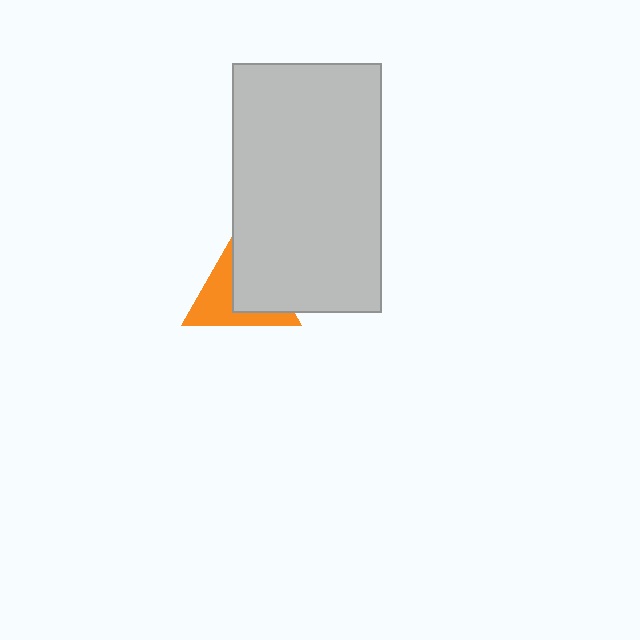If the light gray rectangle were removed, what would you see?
You would see the complete orange triangle.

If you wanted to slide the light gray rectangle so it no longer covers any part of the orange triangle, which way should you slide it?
Slide it right — that is the most direct way to separate the two shapes.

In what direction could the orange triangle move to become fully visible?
The orange triangle could move left. That would shift it out from behind the light gray rectangle entirely.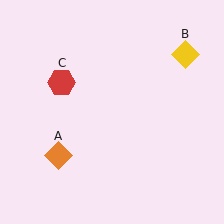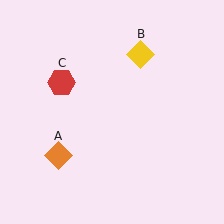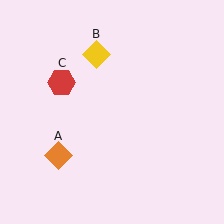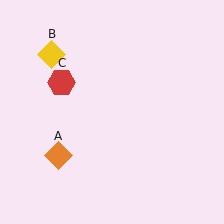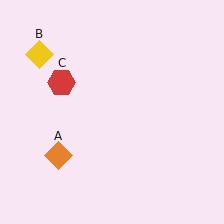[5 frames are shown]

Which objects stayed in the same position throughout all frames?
Orange diamond (object A) and red hexagon (object C) remained stationary.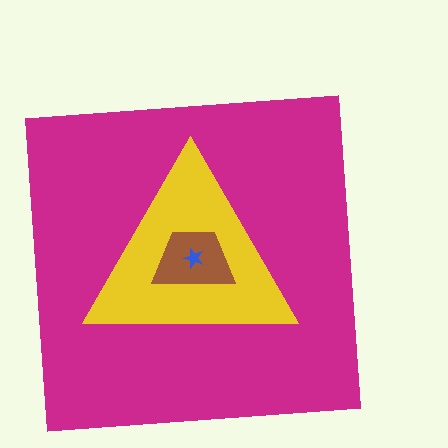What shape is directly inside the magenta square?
The yellow triangle.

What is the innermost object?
The blue star.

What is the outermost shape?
The magenta square.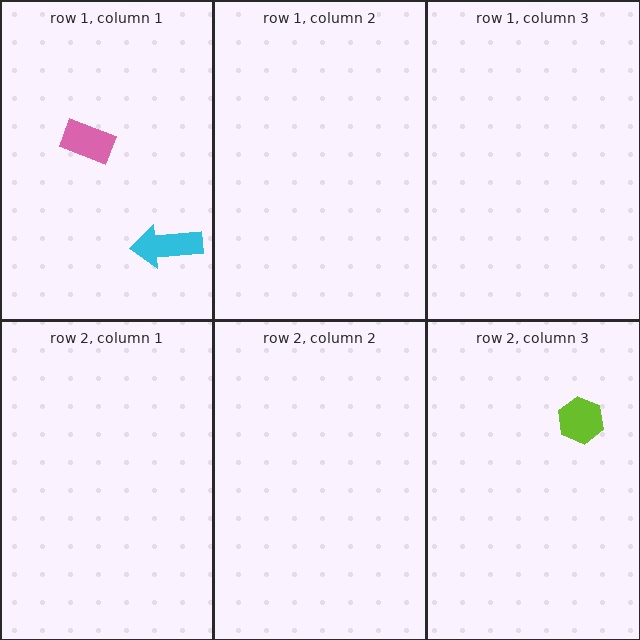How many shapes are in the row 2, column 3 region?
1.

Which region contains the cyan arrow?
The row 1, column 1 region.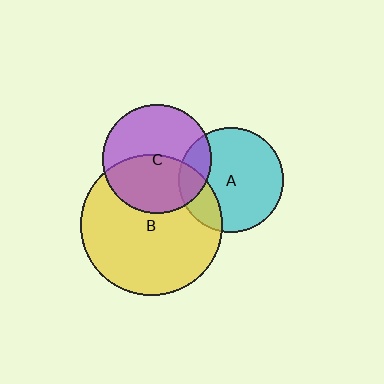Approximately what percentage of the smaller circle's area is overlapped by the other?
Approximately 45%.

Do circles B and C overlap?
Yes.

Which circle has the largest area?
Circle B (yellow).